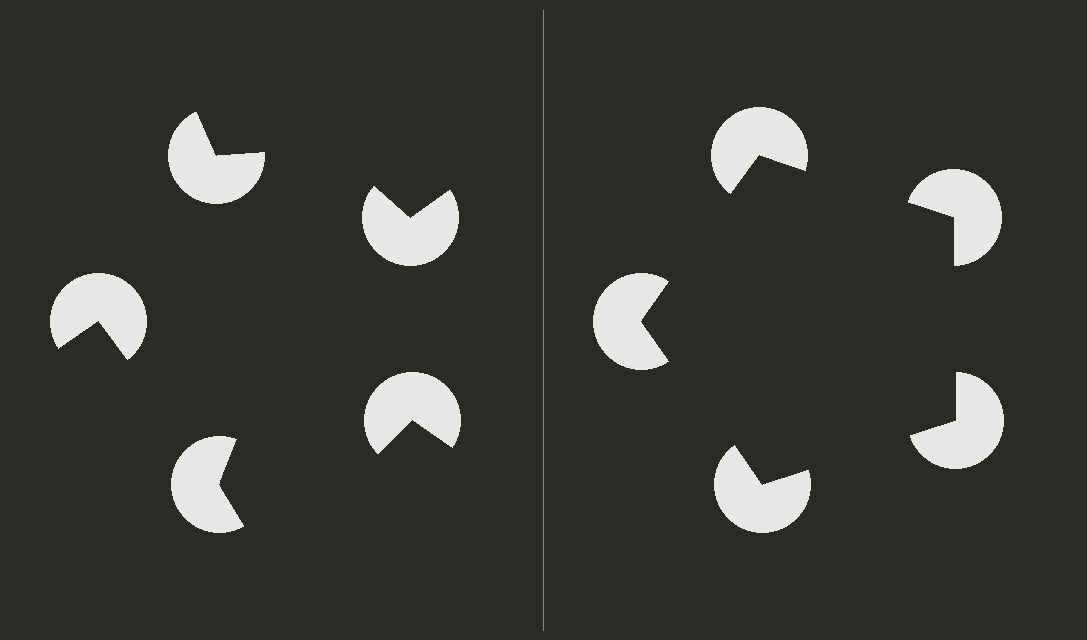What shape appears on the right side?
An illusory pentagon.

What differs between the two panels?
The pac-man discs are positioned identically on both sides; only the wedge orientations differ. On the right they align to a pentagon; on the left they are misaligned.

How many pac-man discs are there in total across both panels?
10 — 5 on each side.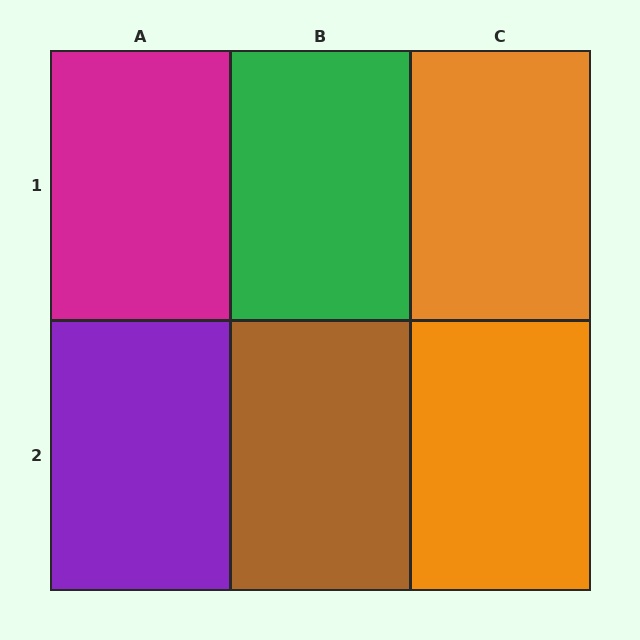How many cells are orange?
2 cells are orange.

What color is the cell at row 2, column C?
Orange.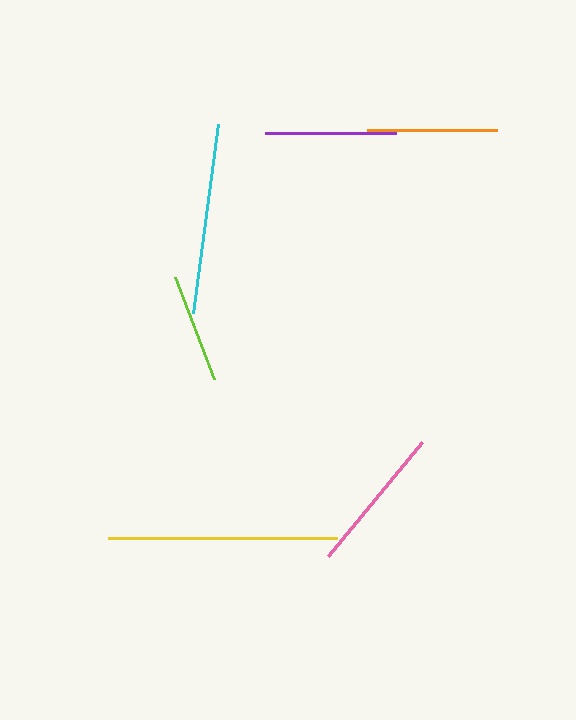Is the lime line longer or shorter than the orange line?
The orange line is longer than the lime line.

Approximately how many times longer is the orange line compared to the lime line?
The orange line is approximately 1.2 times the length of the lime line.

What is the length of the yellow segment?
The yellow segment is approximately 229 pixels long.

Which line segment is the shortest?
The lime line is the shortest at approximately 109 pixels.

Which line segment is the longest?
The yellow line is the longest at approximately 229 pixels.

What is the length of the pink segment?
The pink segment is approximately 148 pixels long.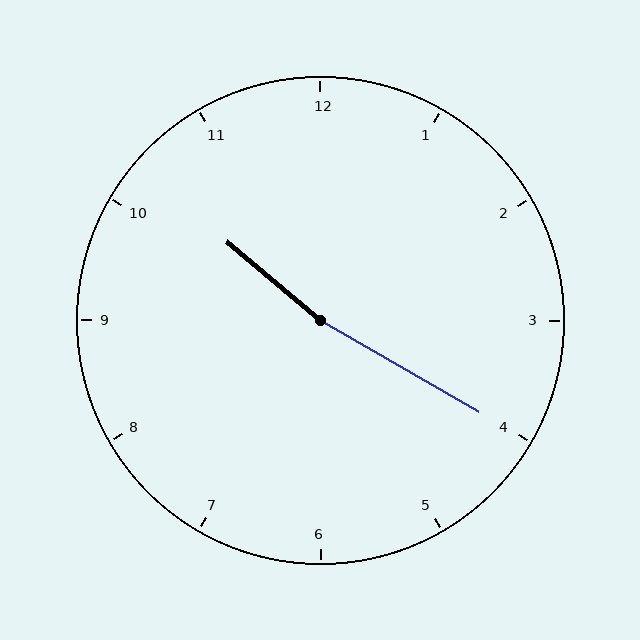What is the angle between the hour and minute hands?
Approximately 170 degrees.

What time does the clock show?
10:20.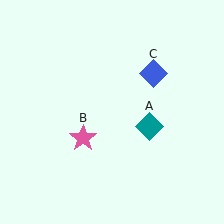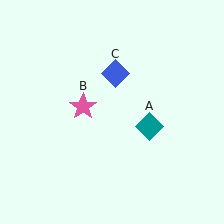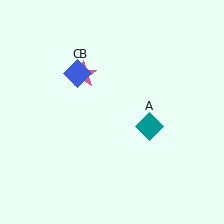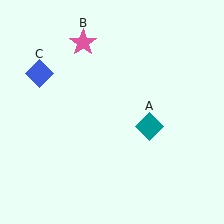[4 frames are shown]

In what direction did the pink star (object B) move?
The pink star (object B) moved up.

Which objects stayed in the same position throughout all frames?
Teal diamond (object A) remained stationary.